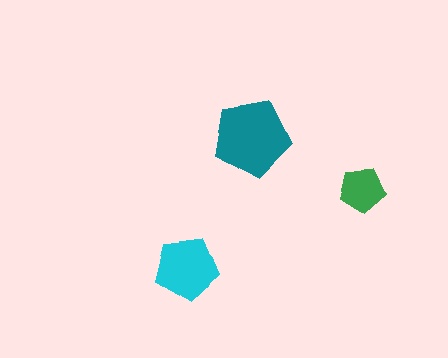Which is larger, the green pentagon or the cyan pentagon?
The cyan one.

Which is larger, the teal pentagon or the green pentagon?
The teal one.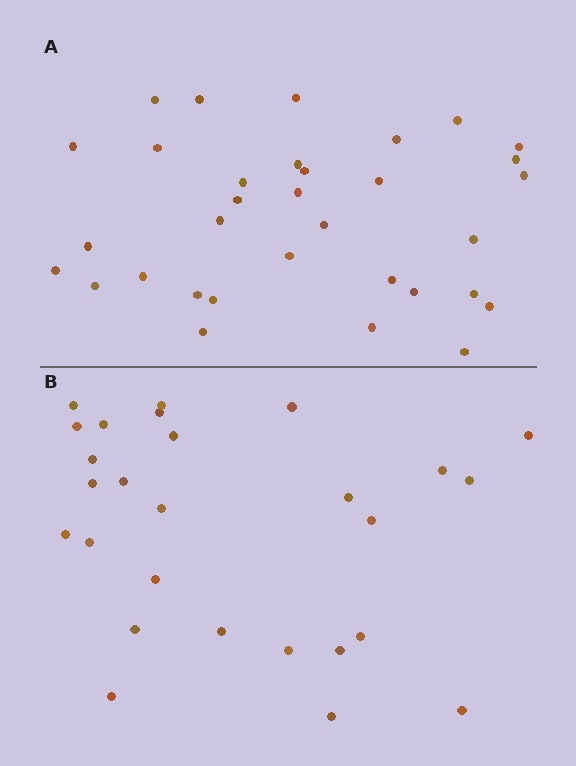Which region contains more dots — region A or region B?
Region A (the top region) has more dots.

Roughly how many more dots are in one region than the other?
Region A has about 6 more dots than region B.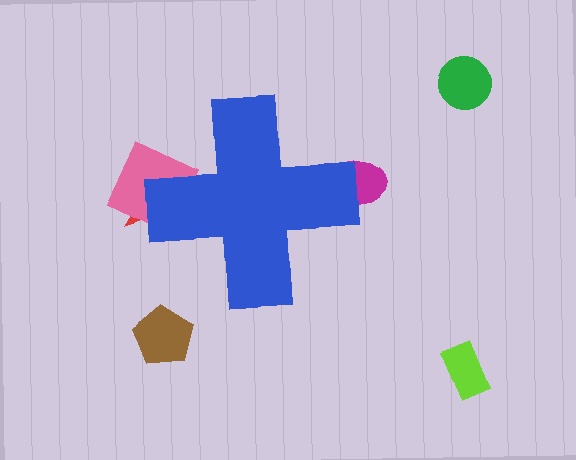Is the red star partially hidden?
Yes, the red star is partially hidden behind the blue cross.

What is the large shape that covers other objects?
A blue cross.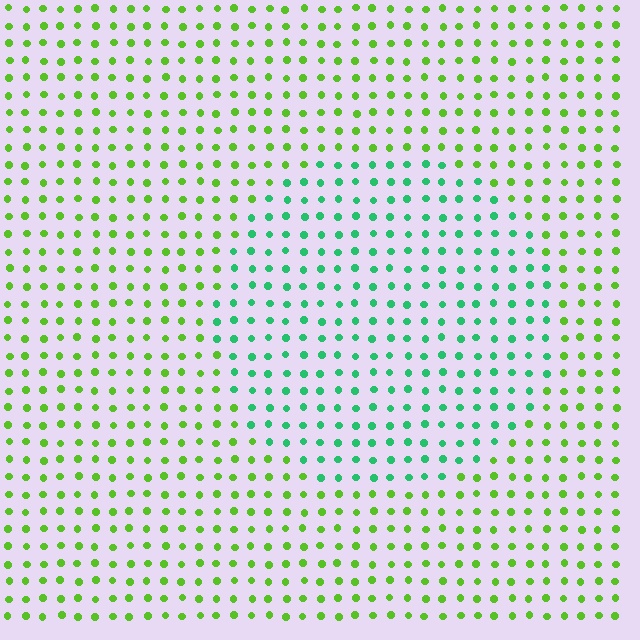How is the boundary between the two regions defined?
The boundary is defined purely by a slight shift in hue (about 47 degrees). Spacing, size, and orientation are identical on both sides.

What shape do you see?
I see a circle.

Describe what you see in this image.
The image is filled with small lime elements in a uniform arrangement. A circle-shaped region is visible where the elements are tinted to a slightly different hue, forming a subtle color boundary.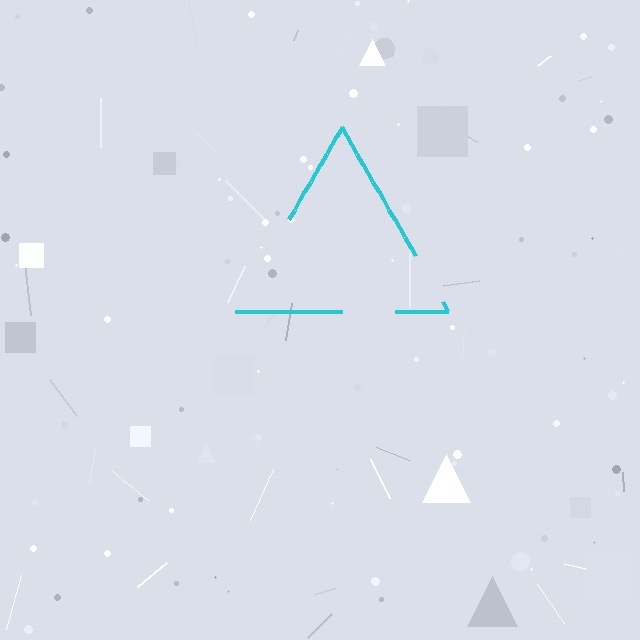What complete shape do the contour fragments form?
The contour fragments form a triangle.